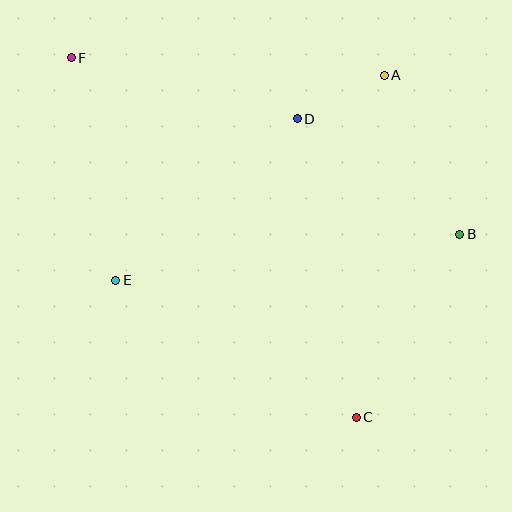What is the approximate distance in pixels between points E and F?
The distance between E and F is approximately 227 pixels.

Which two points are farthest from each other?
Points C and F are farthest from each other.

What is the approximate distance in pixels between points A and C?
The distance between A and C is approximately 343 pixels.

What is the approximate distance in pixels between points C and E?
The distance between C and E is approximately 277 pixels.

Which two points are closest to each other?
Points A and D are closest to each other.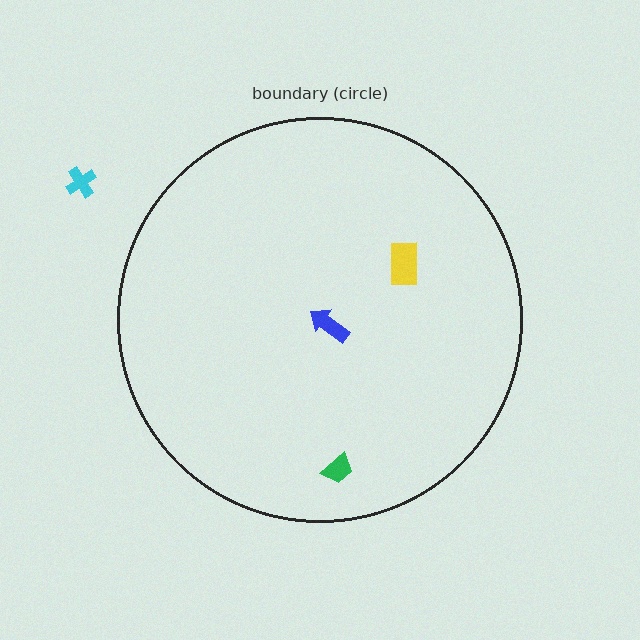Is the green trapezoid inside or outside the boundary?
Inside.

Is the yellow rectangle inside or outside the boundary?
Inside.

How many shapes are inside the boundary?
3 inside, 1 outside.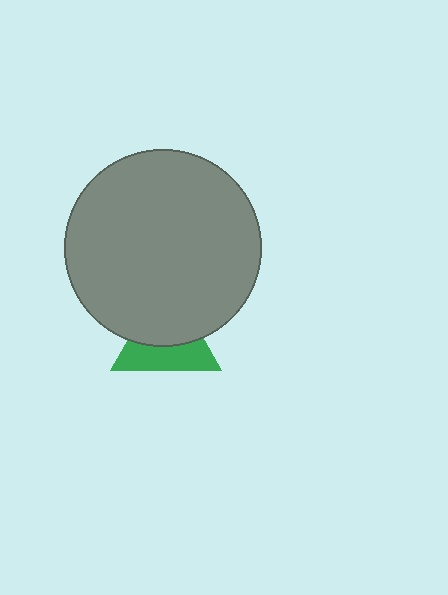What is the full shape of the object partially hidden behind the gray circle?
The partially hidden object is a green triangle.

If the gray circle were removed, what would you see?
You would see the complete green triangle.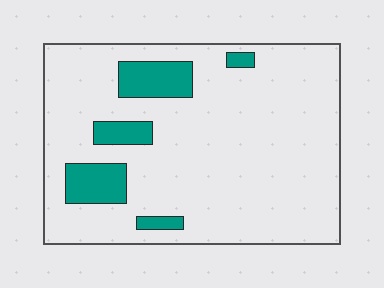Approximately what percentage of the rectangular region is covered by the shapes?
Approximately 15%.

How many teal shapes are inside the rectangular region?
5.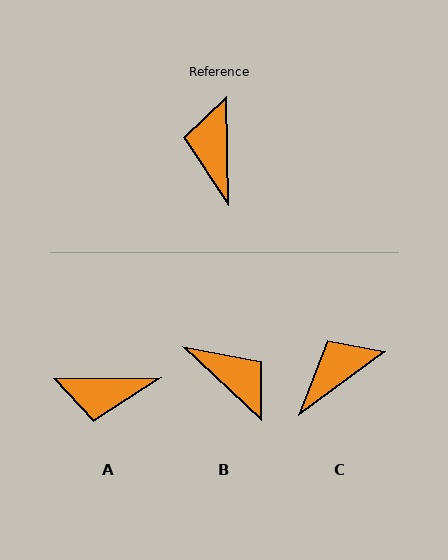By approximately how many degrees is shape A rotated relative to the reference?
Approximately 89 degrees counter-clockwise.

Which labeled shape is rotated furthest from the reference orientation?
B, about 134 degrees away.